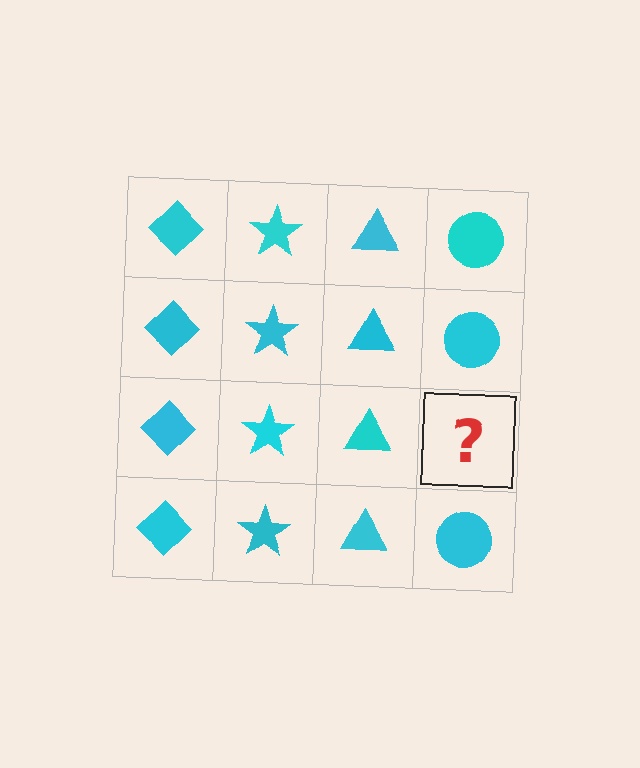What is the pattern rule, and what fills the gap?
The rule is that each column has a consistent shape. The gap should be filled with a cyan circle.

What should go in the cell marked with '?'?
The missing cell should contain a cyan circle.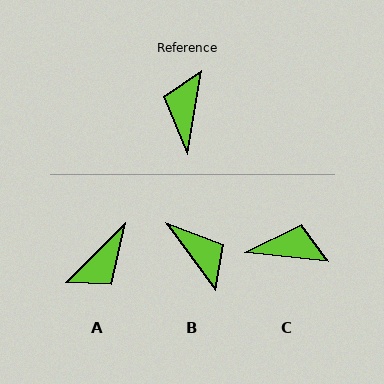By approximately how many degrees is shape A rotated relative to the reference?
Approximately 144 degrees counter-clockwise.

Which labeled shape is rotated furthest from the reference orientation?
A, about 144 degrees away.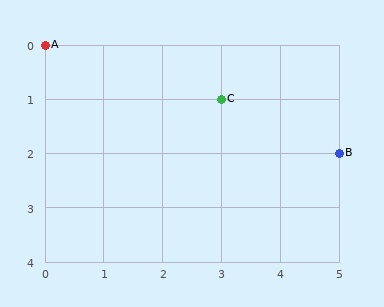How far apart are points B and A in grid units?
Points B and A are 5 columns and 2 rows apart (about 5.4 grid units diagonally).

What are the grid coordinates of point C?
Point C is at grid coordinates (3, 1).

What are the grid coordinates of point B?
Point B is at grid coordinates (5, 2).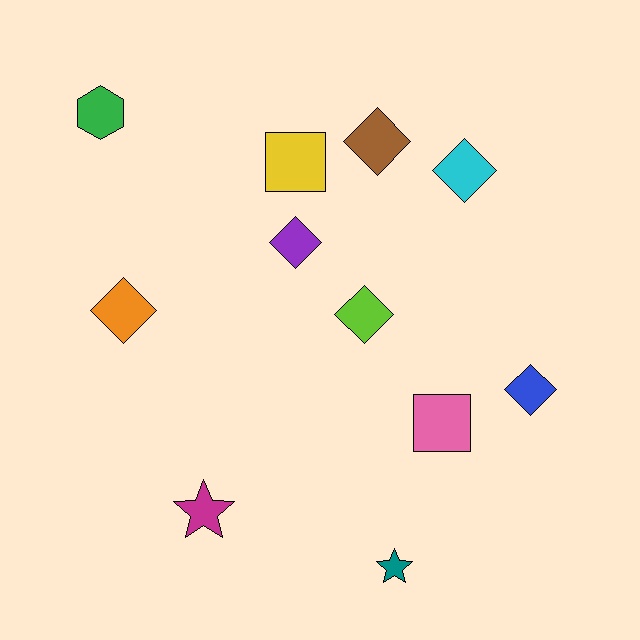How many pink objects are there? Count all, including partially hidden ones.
There is 1 pink object.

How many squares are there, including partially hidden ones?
There are 2 squares.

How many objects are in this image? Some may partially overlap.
There are 11 objects.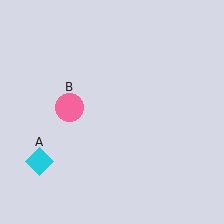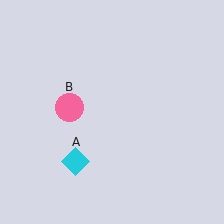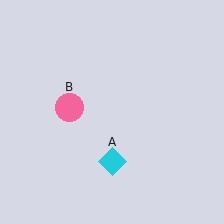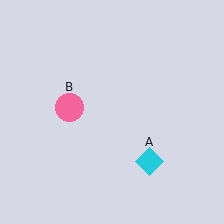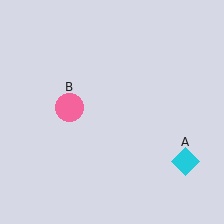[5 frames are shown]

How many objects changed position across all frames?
1 object changed position: cyan diamond (object A).